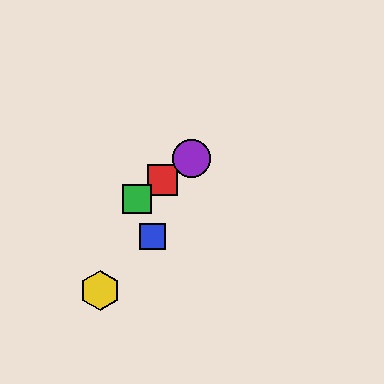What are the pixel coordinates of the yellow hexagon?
The yellow hexagon is at (100, 291).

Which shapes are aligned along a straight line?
The red square, the green square, the purple circle are aligned along a straight line.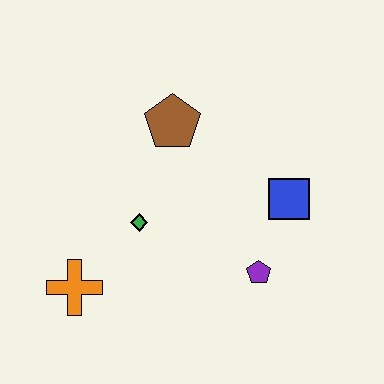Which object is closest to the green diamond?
The orange cross is closest to the green diamond.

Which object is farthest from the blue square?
The orange cross is farthest from the blue square.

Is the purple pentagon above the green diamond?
No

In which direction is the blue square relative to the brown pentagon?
The blue square is to the right of the brown pentagon.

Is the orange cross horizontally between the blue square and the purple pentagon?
No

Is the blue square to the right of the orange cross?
Yes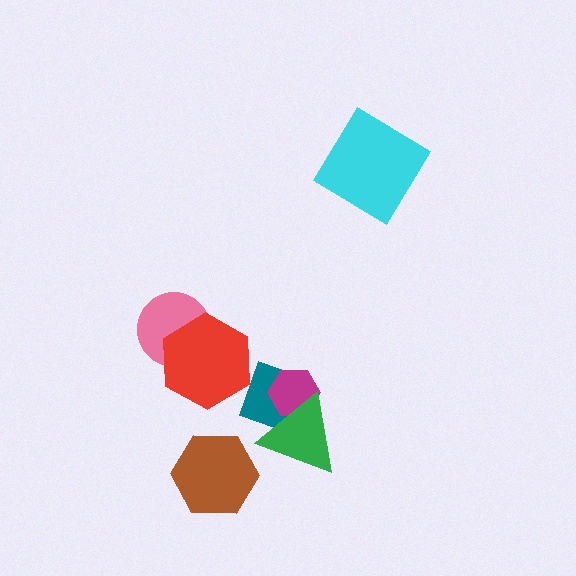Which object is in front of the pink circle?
The red hexagon is in front of the pink circle.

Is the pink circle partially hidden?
Yes, it is partially covered by another shape.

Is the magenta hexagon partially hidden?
Yes, it is partially covered by another shape.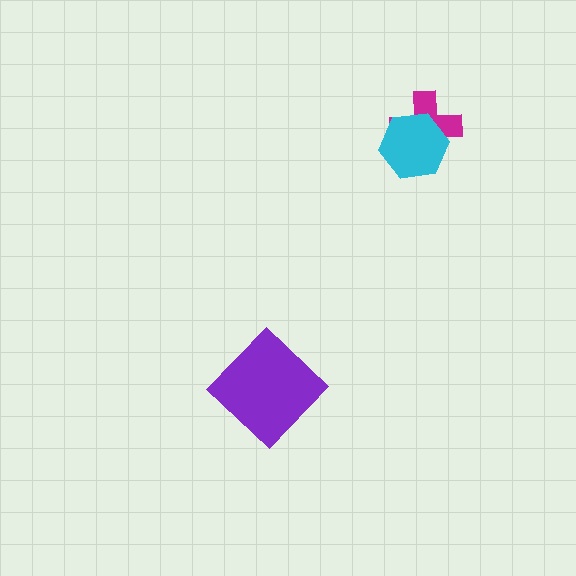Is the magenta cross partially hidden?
Yes, it is partially covered by another shape.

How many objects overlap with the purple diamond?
0 objects overlap with the purple diamond.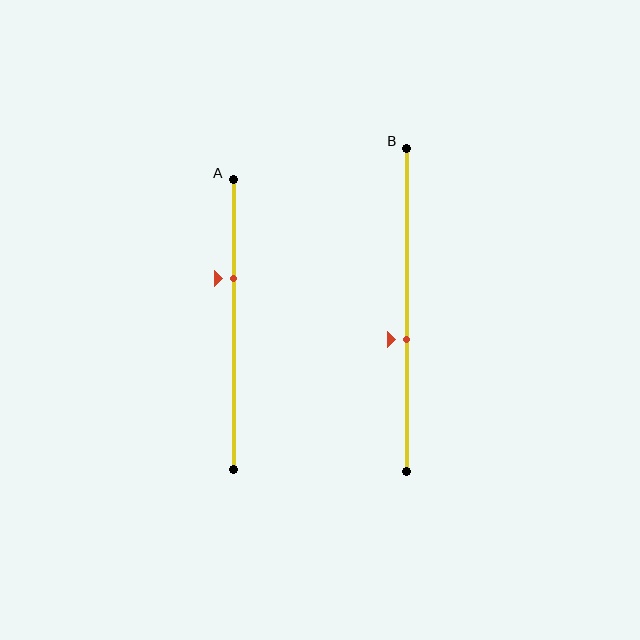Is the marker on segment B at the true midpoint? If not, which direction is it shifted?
No, the marker on segment B is shifted downward by about 9% of the segment length.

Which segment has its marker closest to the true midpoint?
Segment B has its marker closest to the true midpoint.